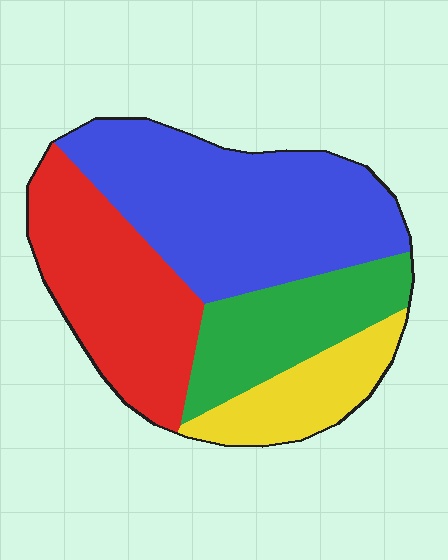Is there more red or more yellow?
Red.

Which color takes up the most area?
Blue, at roughly 40%.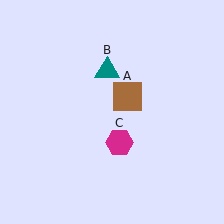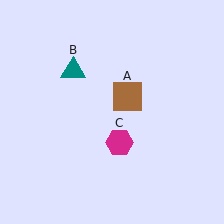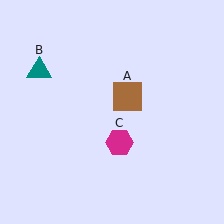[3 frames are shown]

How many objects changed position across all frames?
1 object changed position: teal triangle (object B).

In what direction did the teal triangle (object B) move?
The teal triangle (object B) moved left.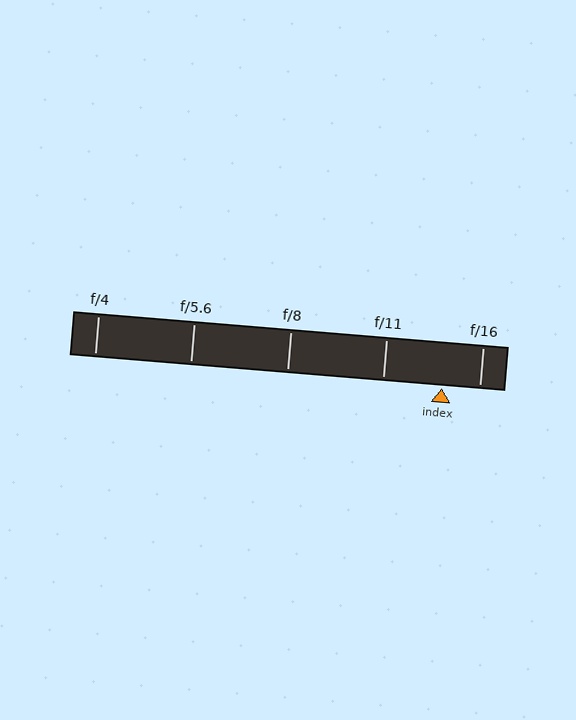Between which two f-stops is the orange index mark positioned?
The index mark is between f/11 and f/16.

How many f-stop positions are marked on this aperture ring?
There are 5 f-stop positions marked.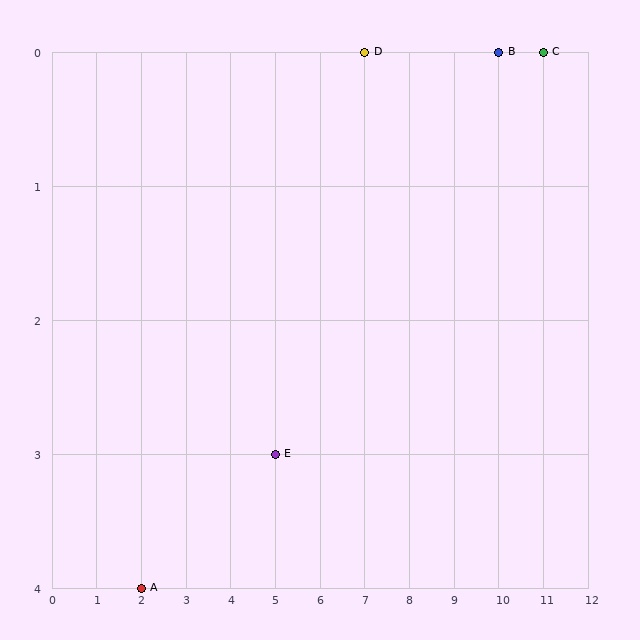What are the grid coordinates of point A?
Point A is at grid coordinates (2, 4).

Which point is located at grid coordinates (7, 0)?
Point D is at (7, 0).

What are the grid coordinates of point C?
Point C is at grid coordinates (11, 0).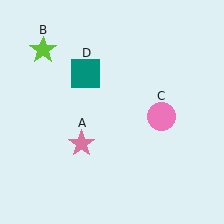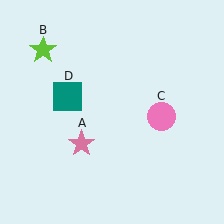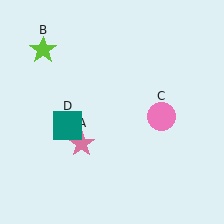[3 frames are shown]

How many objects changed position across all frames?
1 object changed position: teal square (object D).